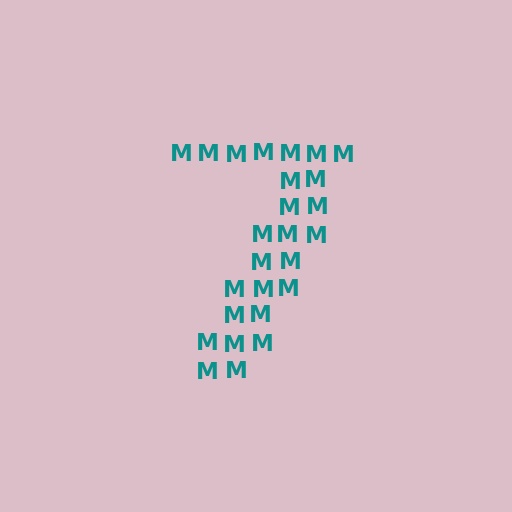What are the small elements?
The small elements are letter M's.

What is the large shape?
The large shape is the digit 7.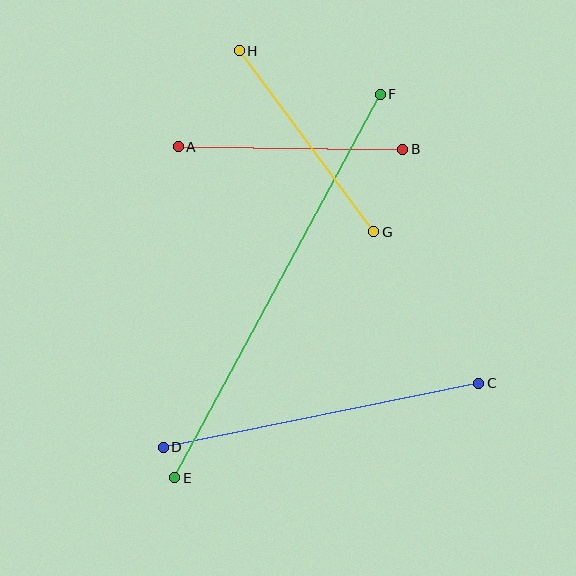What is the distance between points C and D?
The distance is approximately 322 pixels.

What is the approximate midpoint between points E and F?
The midpoint is at approximately (277, 286) pixels.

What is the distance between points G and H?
The distance is approximately 226 pixels.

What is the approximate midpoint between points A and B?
The midpoint is at approximately (290, 148) pixels.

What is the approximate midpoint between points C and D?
The midpoint is at approximately (321, 415) pixels.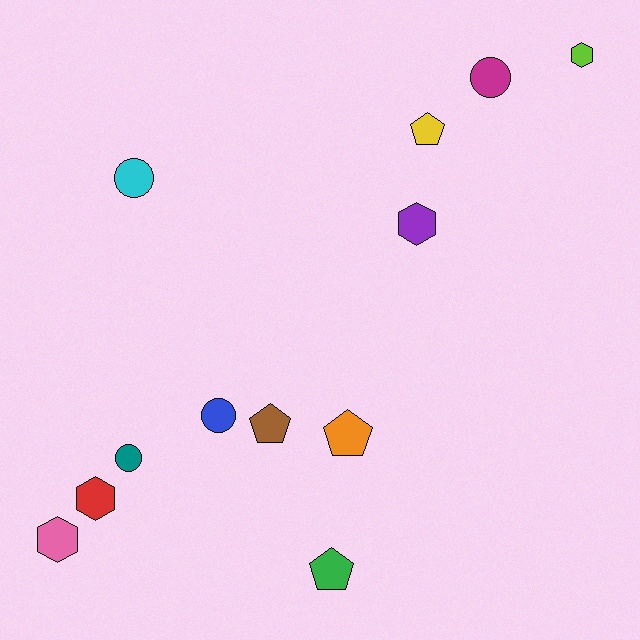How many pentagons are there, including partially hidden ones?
There are 4 pentagons.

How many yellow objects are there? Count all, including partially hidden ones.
There is 1 yellow object.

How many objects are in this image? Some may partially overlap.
There are 12 objects.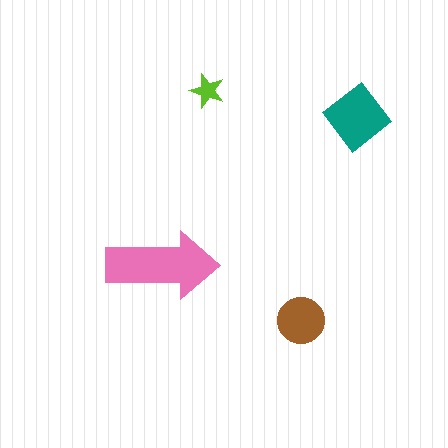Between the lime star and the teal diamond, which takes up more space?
The teal diamond.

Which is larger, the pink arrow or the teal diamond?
The pink arrow.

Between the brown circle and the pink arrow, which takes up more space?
The pink arrow.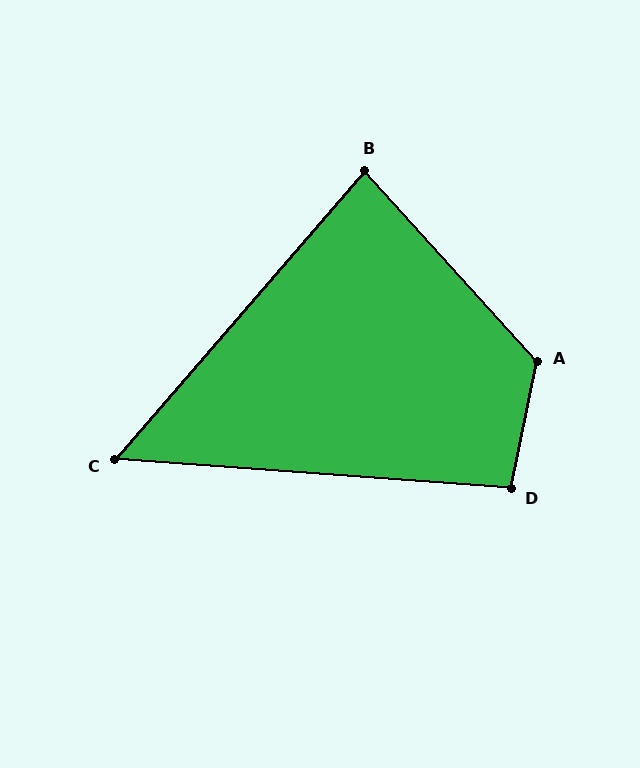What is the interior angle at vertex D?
Approximately 97 degrees (obtuse).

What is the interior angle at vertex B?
Approximately 83 degrees (acute).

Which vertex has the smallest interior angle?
C, at approximately 53 degrees.